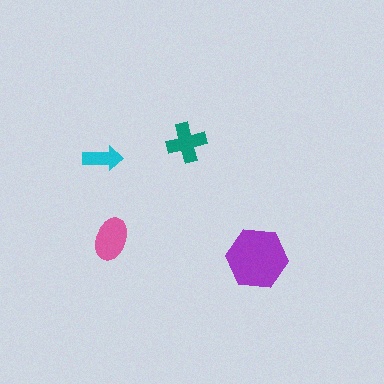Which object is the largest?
The purple hexagon.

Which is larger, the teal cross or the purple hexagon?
The purple hexagon.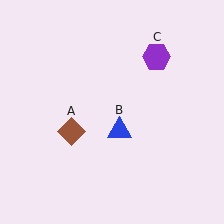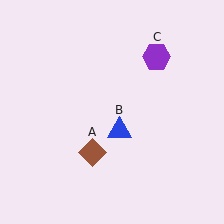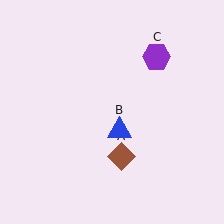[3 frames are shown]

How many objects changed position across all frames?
1 object changed position: brown diamond (object A).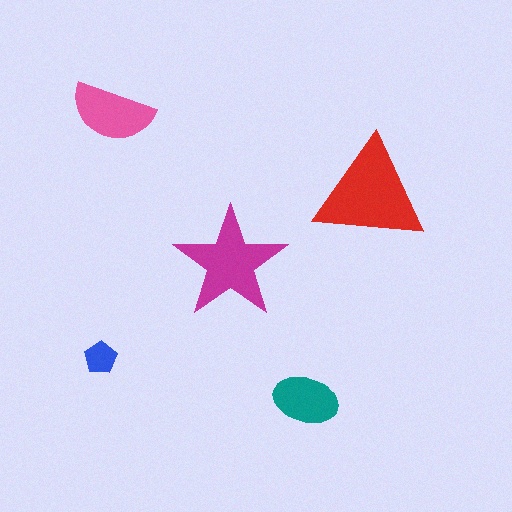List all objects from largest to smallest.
The red triangle, the magenta star, the pink semicircle, the teal ellipse, the blue pentagon.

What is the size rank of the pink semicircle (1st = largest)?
3rd.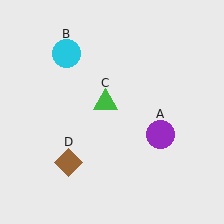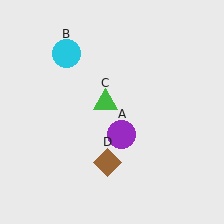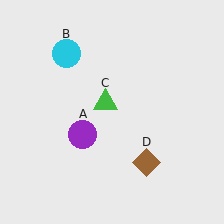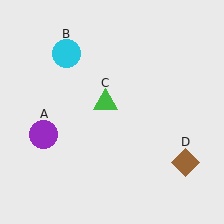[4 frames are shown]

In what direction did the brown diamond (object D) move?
The brown diamond (object D) moved right.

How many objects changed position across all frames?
2 objects changed position: purple circle (object A), brown diamond (object D).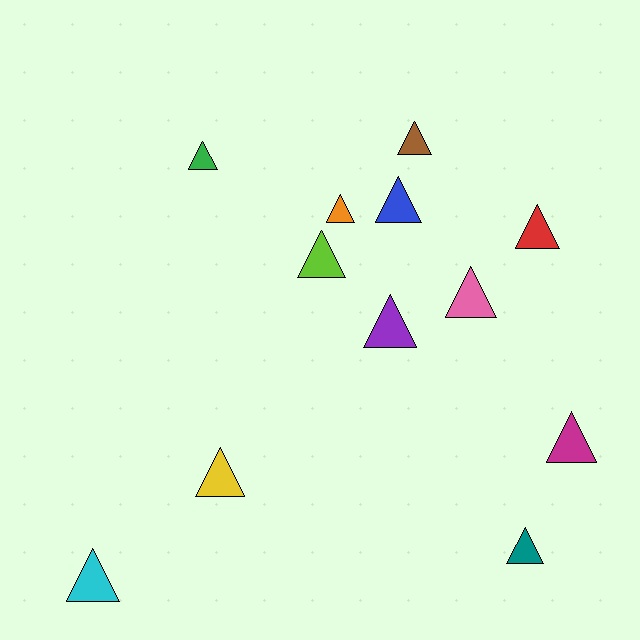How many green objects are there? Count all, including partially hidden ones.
There is 1 green object.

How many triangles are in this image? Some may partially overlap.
There are 12 triangles.